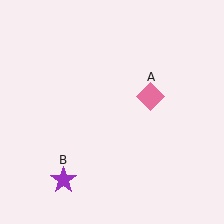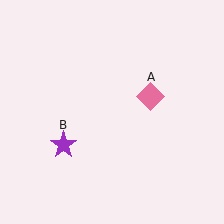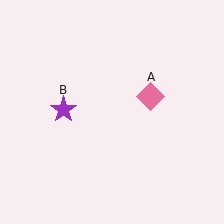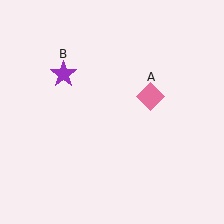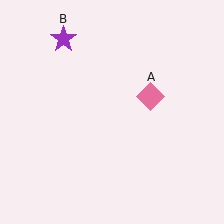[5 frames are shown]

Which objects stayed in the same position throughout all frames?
Pink diamond (object A) remained stationary.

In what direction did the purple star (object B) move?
The purple star (object B) moved up.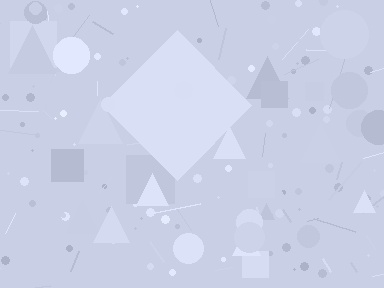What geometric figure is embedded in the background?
A diamond is embedded in the background.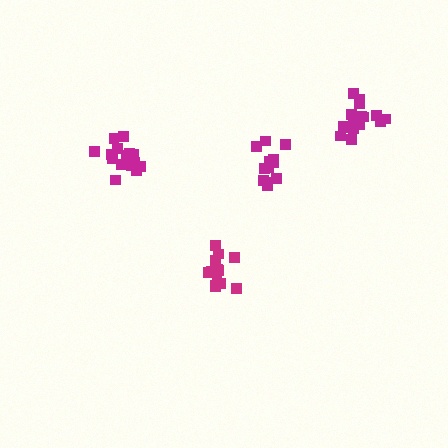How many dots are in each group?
Group 1: 13 dots, Group 2: 16 dots, Group 3: 13 dots, Group 4: 17 dots (59 total).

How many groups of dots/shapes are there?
There are 4 groups.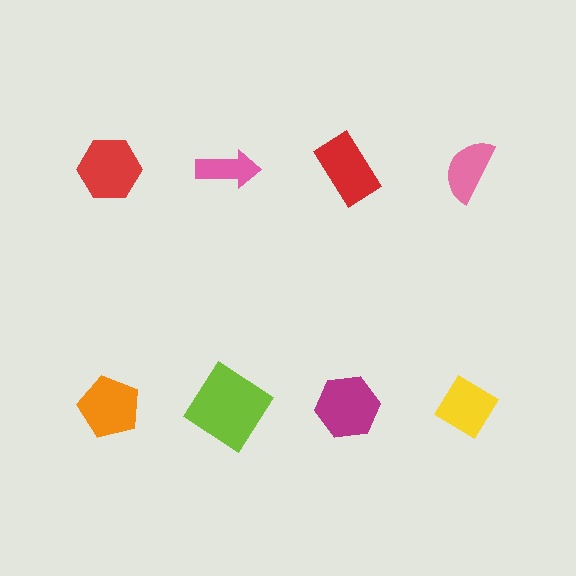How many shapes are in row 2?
4 shapes.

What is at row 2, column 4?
A yellow diamond.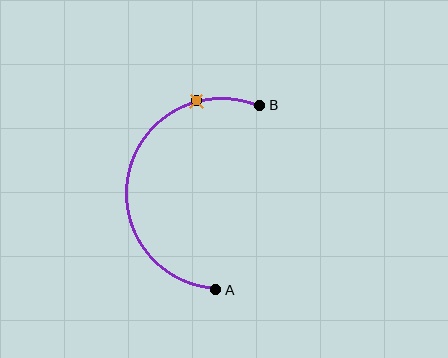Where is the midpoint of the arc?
The arc midpoint is the point on the curve farthest from the straight line joining A and B. It sits to the left of that line.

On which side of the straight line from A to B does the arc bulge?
The arc bulges to the left of the straight line connecting A and B.